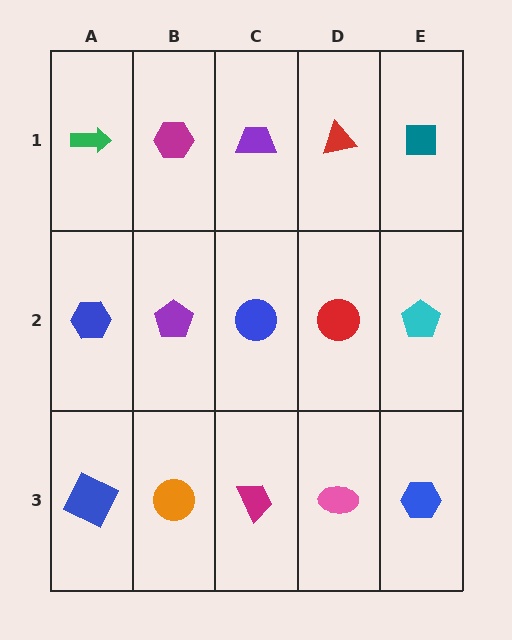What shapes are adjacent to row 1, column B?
A purple pentagon (row 2, column B), a green arrow (row 1, column A), a purple trapezoid (row 1, column C).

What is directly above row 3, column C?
A blue circle.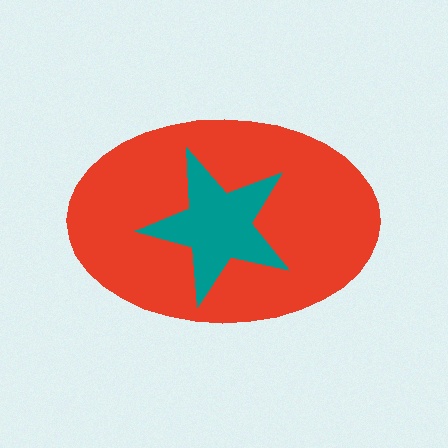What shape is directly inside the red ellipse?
The teal star.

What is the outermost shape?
The red ellipse.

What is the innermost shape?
The teal star.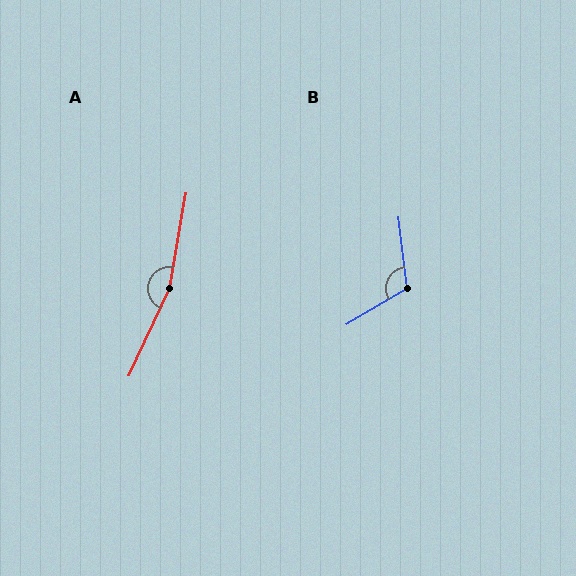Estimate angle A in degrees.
Approximately 165 degrees.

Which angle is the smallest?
B, at approximately 114 degrees.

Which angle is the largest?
A, at approximately 165 degrees.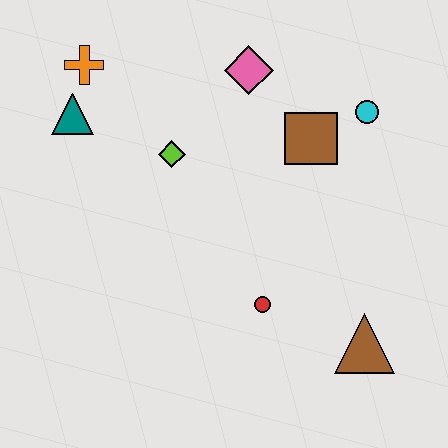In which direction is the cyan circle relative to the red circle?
The cyan circle is above the red circle.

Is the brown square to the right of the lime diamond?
Yes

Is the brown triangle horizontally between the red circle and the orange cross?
No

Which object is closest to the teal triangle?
The orange cross is closest to the teal triangle.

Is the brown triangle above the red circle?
No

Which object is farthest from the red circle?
The orange cross is farthest from the red circle.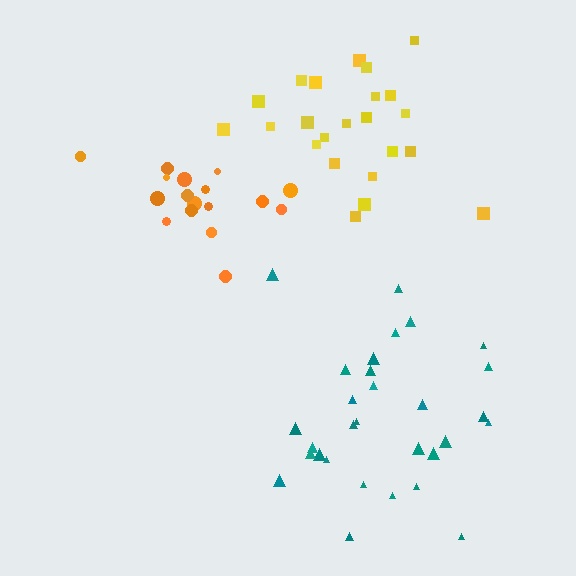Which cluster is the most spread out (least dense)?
Teal.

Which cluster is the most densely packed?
Orange.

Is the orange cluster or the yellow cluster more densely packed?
Orange.